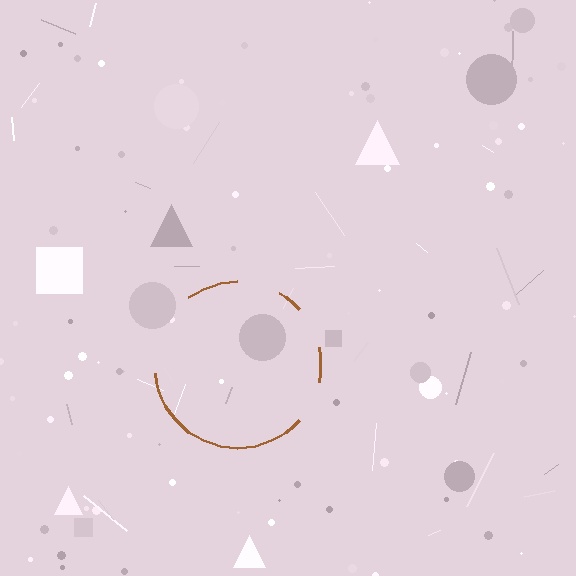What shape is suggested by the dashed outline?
The dashed outline suggests a circle.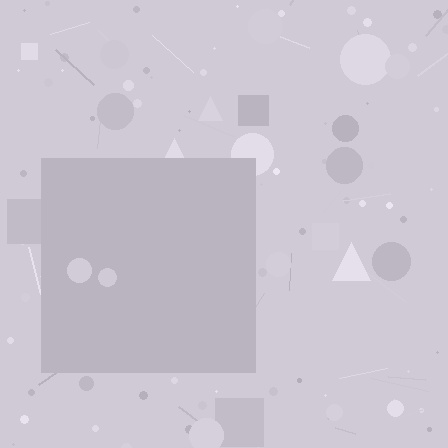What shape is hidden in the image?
A square is hidden in the image.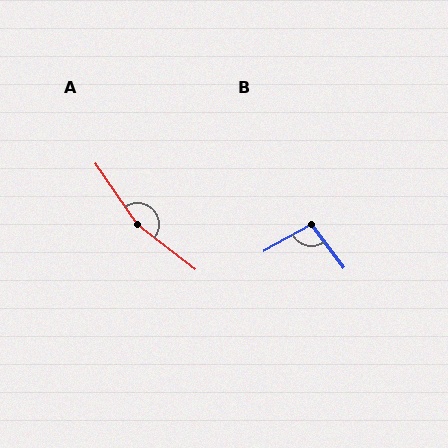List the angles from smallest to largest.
B (97°), A (162°).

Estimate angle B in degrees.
Approximately 97 degrees.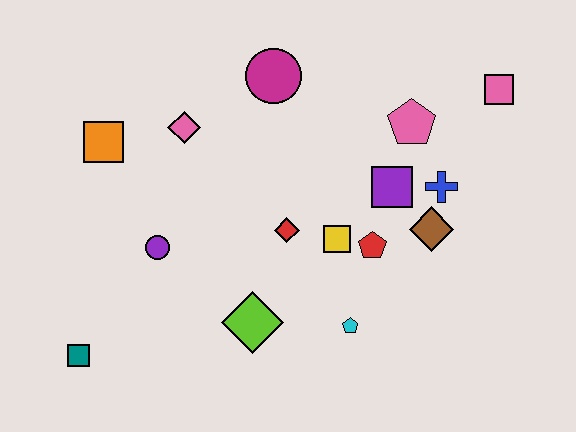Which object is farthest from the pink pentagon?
The teal square is farthest from the pink pentagon.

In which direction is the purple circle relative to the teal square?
The purple circle is above the teal square.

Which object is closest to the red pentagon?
The yellow square is closest to the red pentagon.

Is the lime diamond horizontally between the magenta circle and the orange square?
Yes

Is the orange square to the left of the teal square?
No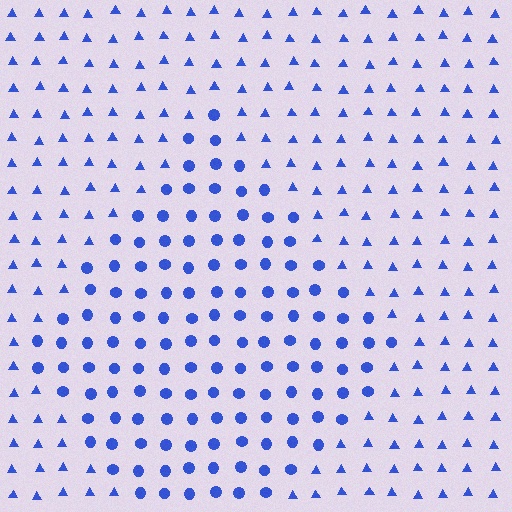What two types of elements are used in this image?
The image uses circles inside the diamond region and triangles outside it.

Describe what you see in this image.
The image is filled with small blue elements arranged in a uniform grid. A diamond-shaped region contains circles, while the surrounding area contains triangles. The boundary is defined purely by the change in element shape.